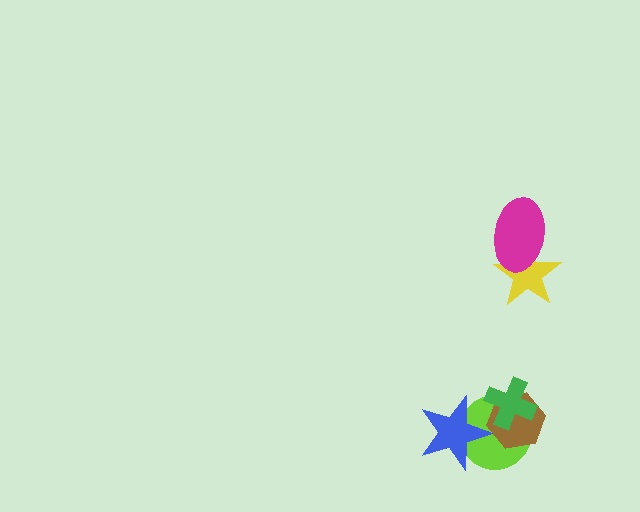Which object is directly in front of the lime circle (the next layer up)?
The blue star is directly in front of the lime circle.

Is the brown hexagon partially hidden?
Yes, it is partially covered by another shape.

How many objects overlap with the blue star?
1 object overlaps with the blue star.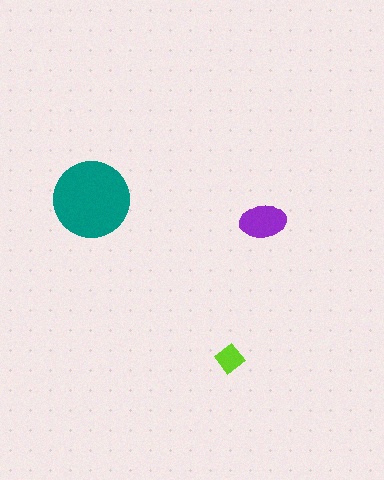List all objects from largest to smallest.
The teal circle, the purple ellipse, the lime diamond.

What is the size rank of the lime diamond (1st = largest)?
3rd.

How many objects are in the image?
There are 3 objects in the image.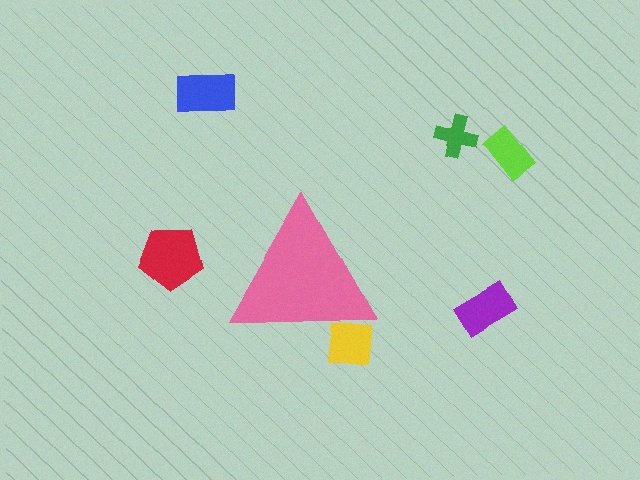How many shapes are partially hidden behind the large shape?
1 shape is partially hidden.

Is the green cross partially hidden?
No, the green cross is fully visible.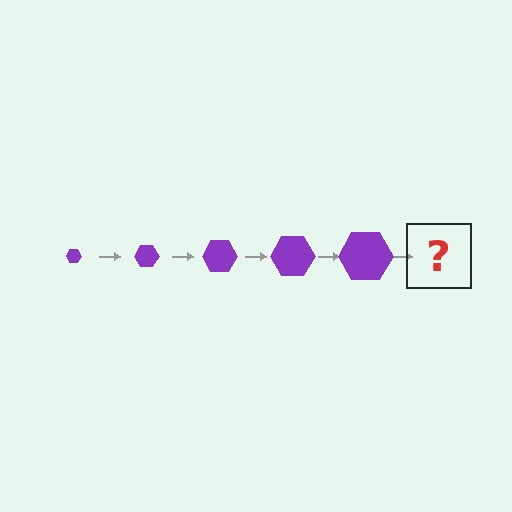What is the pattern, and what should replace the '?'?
The pattern is that the hexagon gets progressively larger each step. The '?' should be a purple hexagon, larger than the previous one.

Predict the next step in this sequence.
The next step is a purple hexagon, larger than the previous one.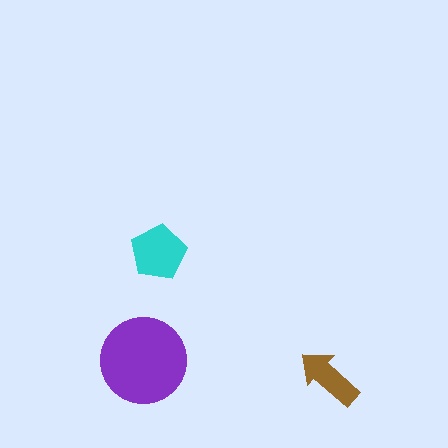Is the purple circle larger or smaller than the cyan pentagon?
Larger.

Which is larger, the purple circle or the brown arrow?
The purple circle.